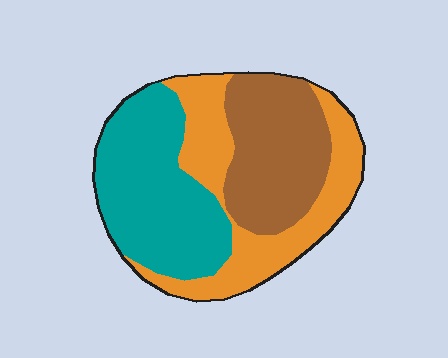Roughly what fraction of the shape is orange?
Orange covers 33% of the shape.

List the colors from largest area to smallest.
From largest to smallest: teal, orange, brown.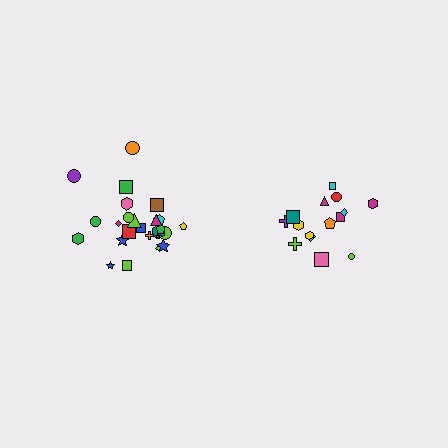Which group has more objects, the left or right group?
The left group.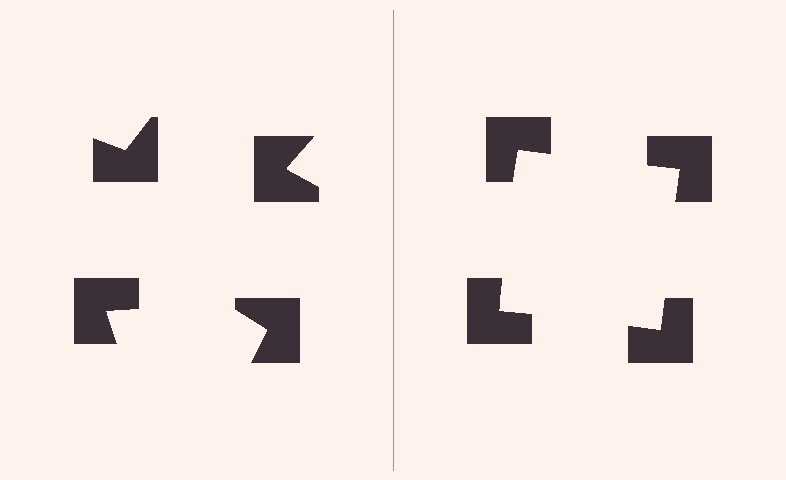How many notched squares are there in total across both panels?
8 — 4 on each side.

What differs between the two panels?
The notched squares are positioned identically on both sides; only the wedge orientations differ. On the right they align to a square; on the left they are misaligned.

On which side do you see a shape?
An illusory square appears on the right side. On the left side the wedge cuts are rotated, so no coherent shape forms.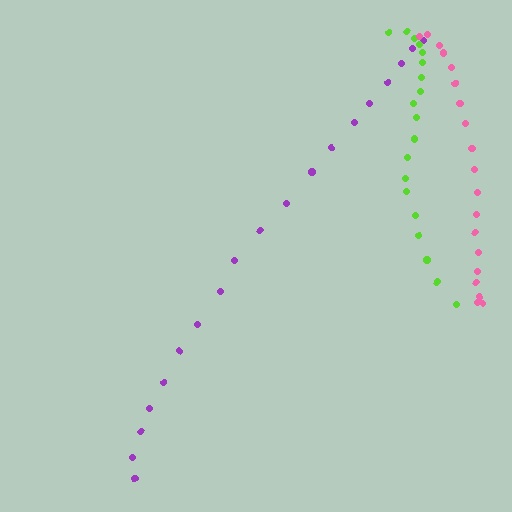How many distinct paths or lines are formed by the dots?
There are 3 distinct paths.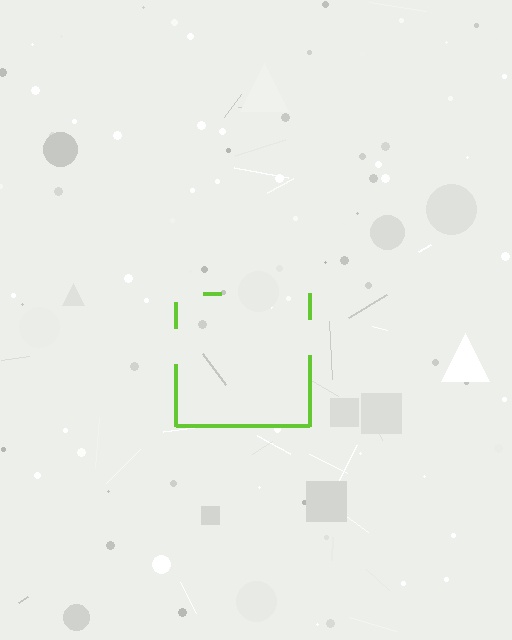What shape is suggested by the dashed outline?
The dashed outline suggests a square.